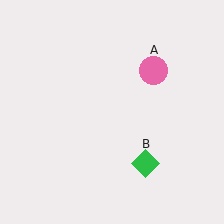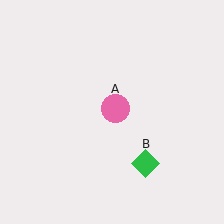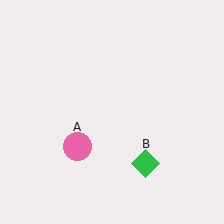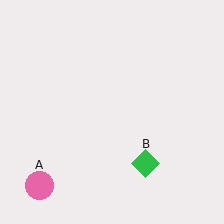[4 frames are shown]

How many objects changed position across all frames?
1 object changed position: pink circle (object A).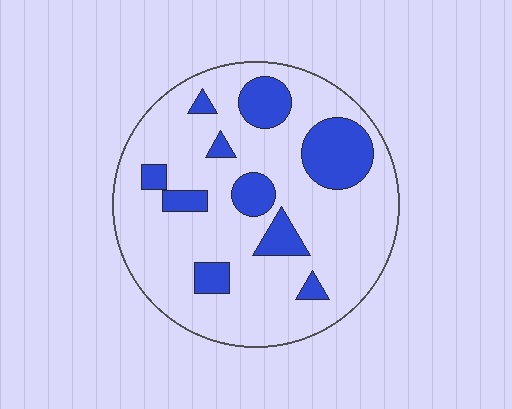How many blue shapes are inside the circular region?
10.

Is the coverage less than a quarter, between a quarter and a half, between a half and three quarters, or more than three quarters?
Less than a quarter.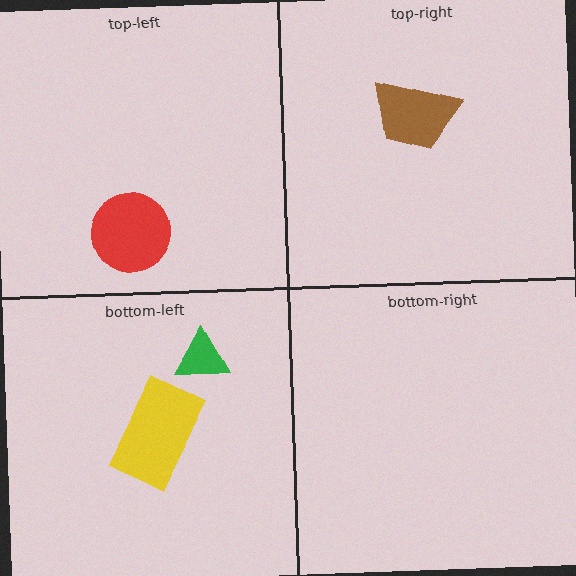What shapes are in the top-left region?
The red circle.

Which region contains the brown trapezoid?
The top-right region.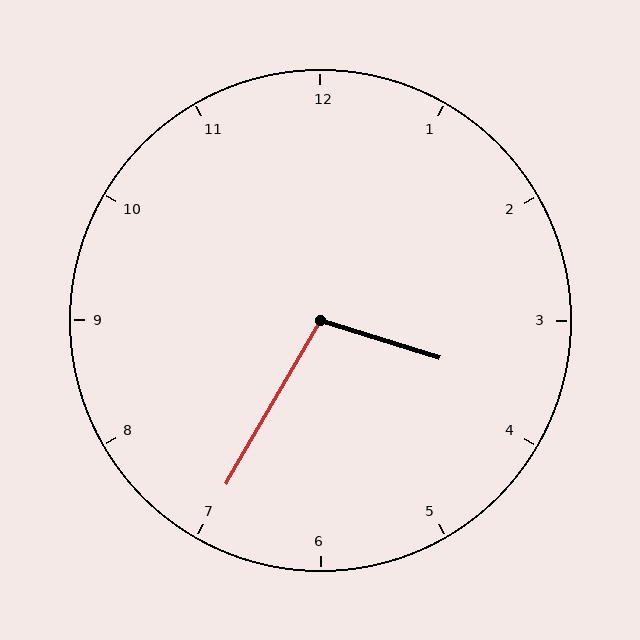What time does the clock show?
3:35.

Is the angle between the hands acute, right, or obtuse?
It is obtuse.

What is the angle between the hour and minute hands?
Approximately 102 degrees.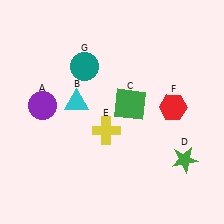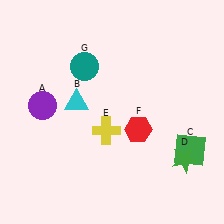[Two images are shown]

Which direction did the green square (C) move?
The green square (C) moved right.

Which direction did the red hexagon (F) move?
The red hexagon (F) moved left.